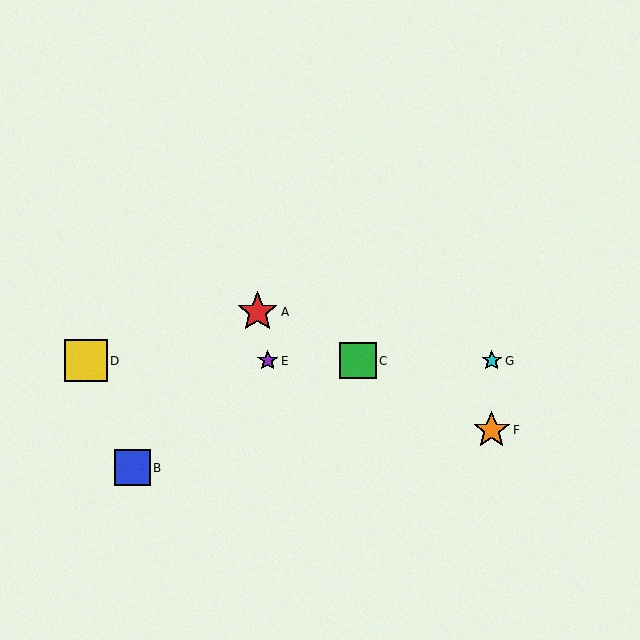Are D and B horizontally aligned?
No, D is at y≈361 and B is at y≈468.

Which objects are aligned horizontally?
Objects C, D, E, G are aligned horizontally.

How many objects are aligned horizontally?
4 objects (C, D, E, G) are aligned horizontally.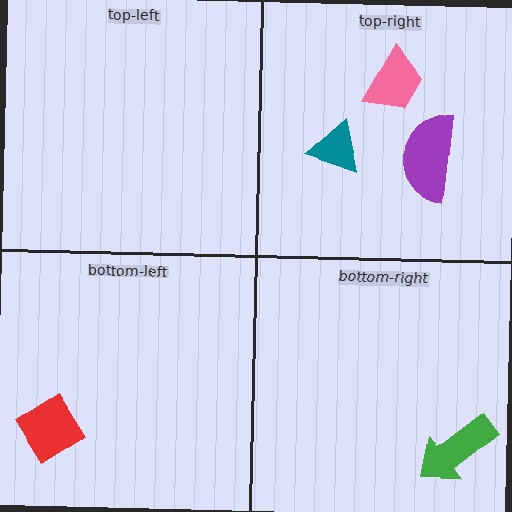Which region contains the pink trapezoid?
The top-right region.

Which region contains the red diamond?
The bottom-left region.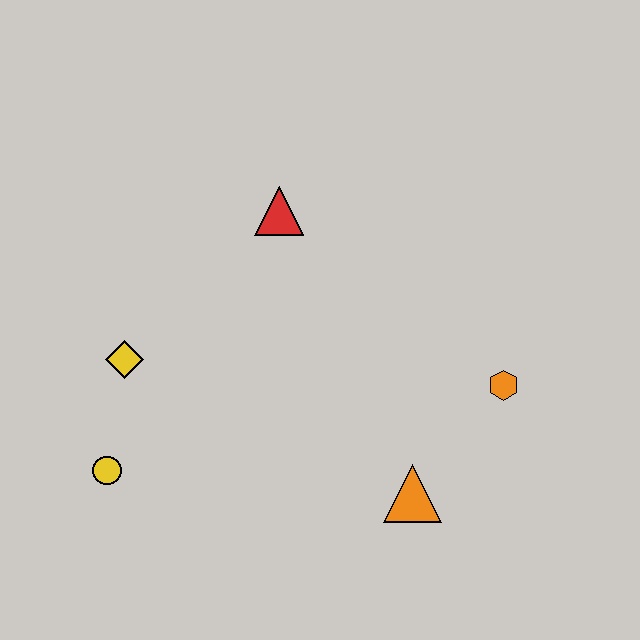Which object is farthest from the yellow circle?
The orange hexagon is farthest from the yellow circle.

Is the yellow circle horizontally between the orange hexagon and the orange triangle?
No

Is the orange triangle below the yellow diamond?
Yes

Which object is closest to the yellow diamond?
The yellow circle is closest to the yellow diamond.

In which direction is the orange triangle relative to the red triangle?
The orange triangle is below the red triangle.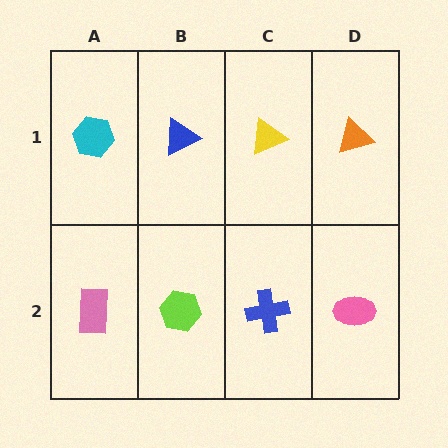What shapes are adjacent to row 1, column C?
A blue cross (row 2, column C), a blue triangle (row 1, column B), an orange triangle (row 1, column D).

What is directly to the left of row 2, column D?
A blue cross.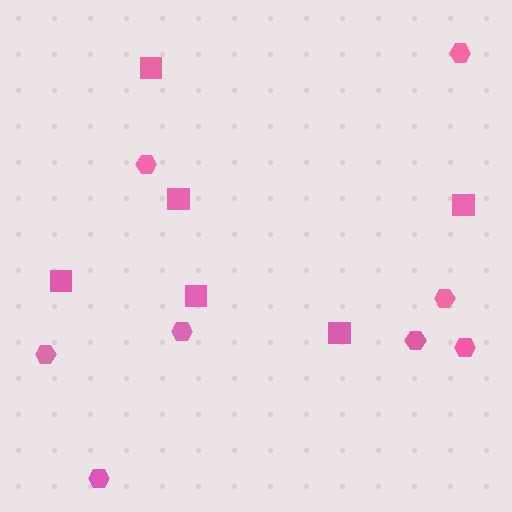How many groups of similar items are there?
There are 2 groups: one group of hexagons (8) and one group of squares (6).